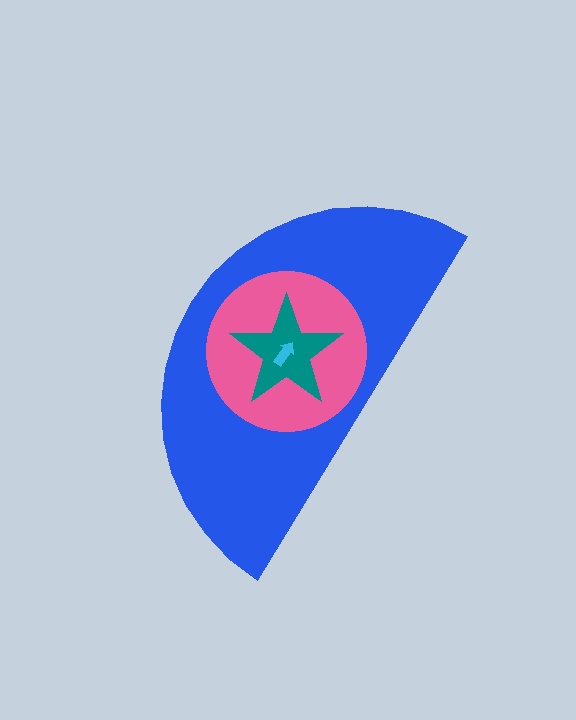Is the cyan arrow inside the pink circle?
Yes.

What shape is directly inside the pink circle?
The teal star.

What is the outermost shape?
The blue semicircle.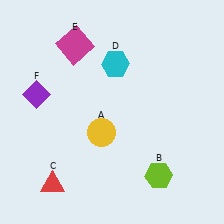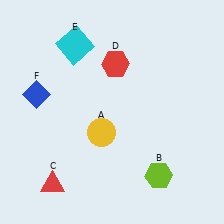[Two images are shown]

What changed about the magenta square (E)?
In Image 1, E is magenta. In Image 2, it changed to cyan.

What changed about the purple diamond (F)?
In Image 1, F is purple. In Image 2, it changed to blue.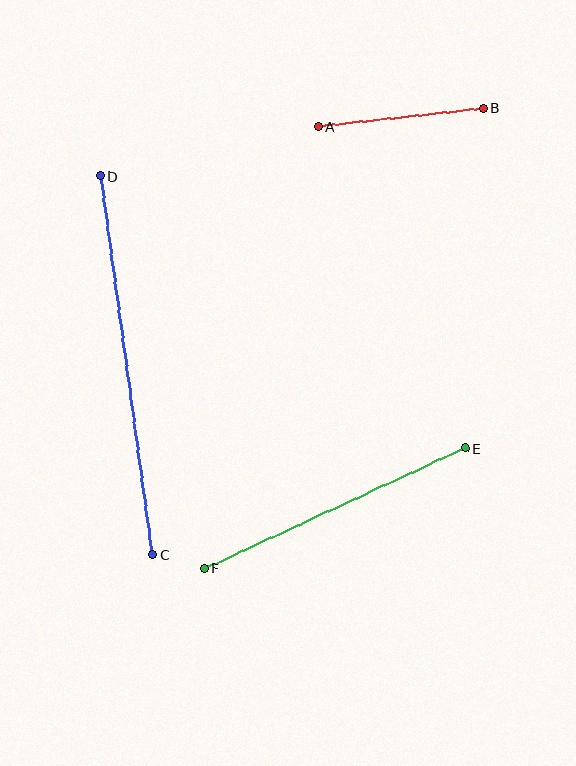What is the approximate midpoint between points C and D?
The midpoint is at approximately (127, 365) pixels.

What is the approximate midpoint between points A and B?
The midpoint is at approximately (401, 117) pixels.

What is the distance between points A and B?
The distance is approximately 166 pixels.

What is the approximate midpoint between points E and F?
The midpoint is at approximately (335, 508) pixels.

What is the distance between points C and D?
The distance is approximately 382 pixels.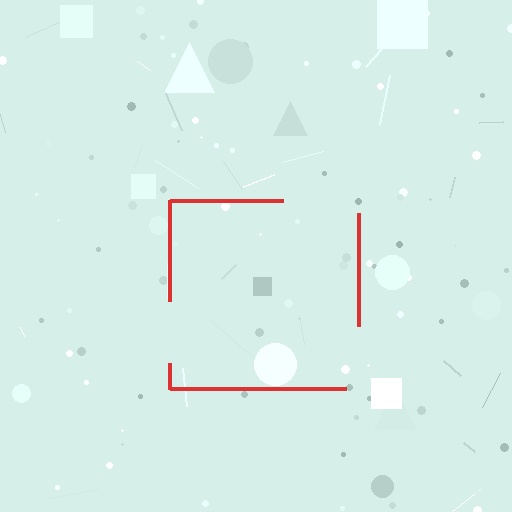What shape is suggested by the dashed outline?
The dashed outline suggests a square.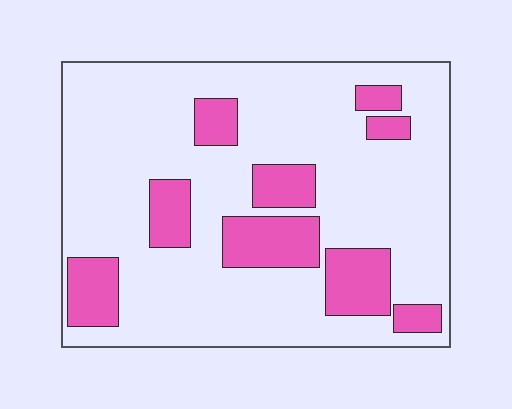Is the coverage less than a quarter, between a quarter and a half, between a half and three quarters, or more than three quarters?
Less than a quarter.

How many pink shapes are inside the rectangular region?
9.